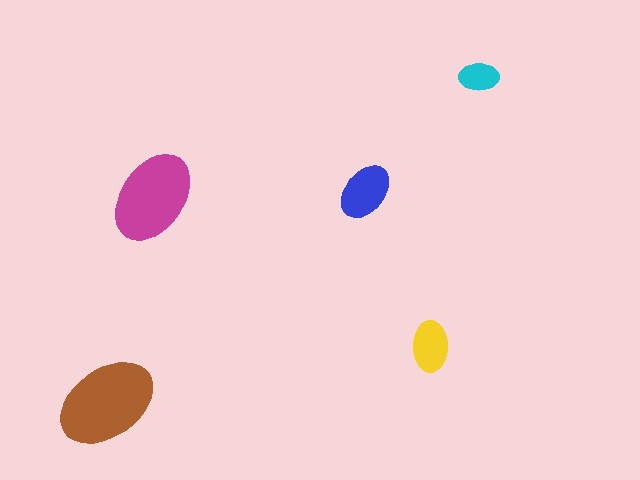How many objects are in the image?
There are 5 objects in the image.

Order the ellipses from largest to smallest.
the brown one, the magenta one, the blue one, the yellow one, the cyan one.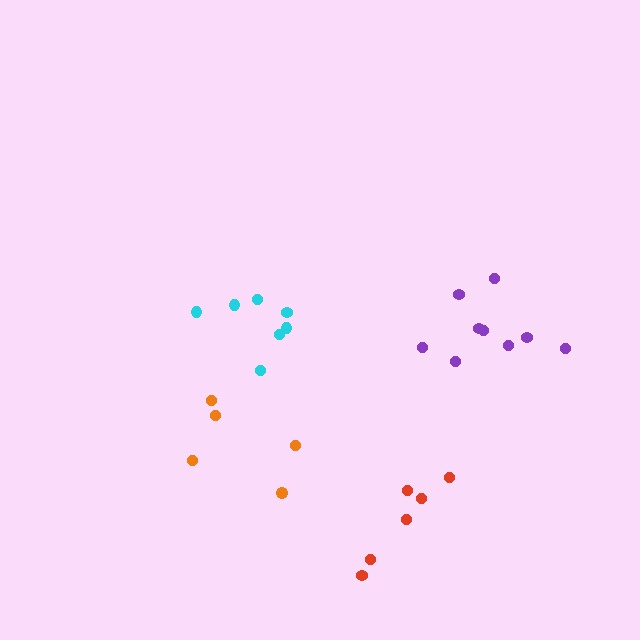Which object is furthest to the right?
The purple cluster is rightmost.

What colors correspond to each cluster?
The clusters are colored: red, purple, orange, cyan.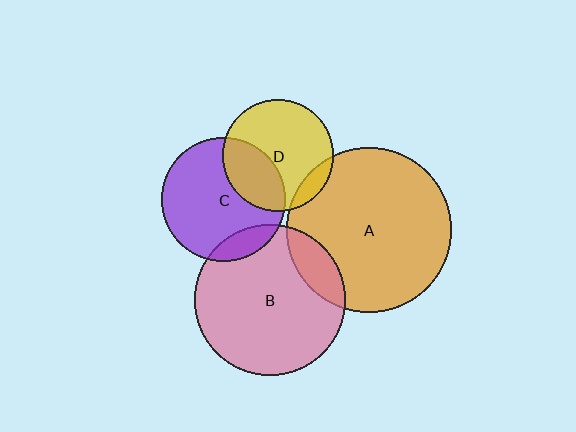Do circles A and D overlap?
Yes.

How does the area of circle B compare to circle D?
Approximately 1.8 times.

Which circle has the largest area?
Circle A (orange).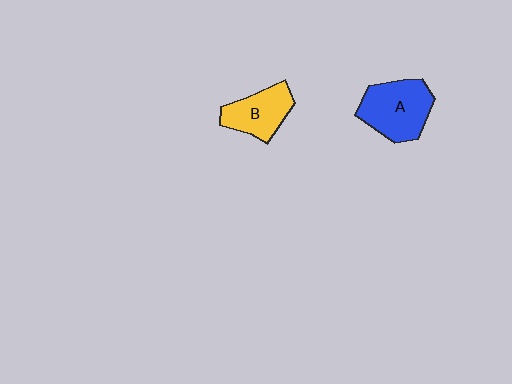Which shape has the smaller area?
Shape B (yellow).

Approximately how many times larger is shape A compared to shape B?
Approximately 1.3 times.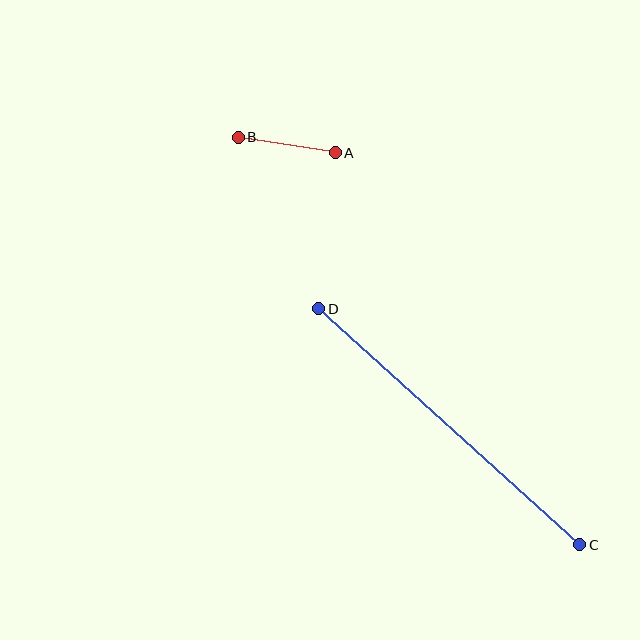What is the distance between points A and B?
The distance is approximately 99 pixels.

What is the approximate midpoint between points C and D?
The midpoint is at approximately (449, 427) pixels.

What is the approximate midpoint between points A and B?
The midpoint is at approximately (287, 145) pixels.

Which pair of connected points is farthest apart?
Points C and D are farthest apart.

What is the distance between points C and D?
The distance is approximately 352 pixels.